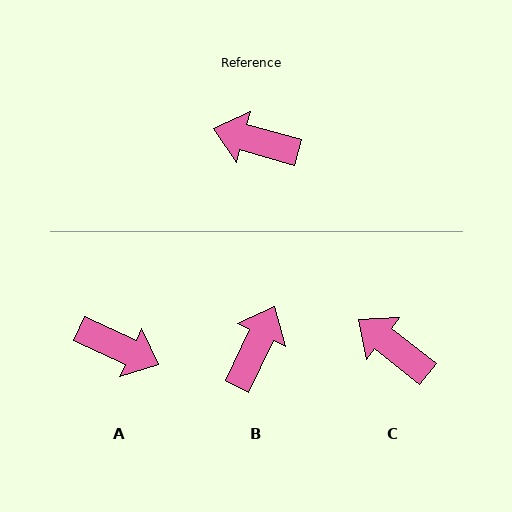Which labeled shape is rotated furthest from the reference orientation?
A, about 171 degrees away.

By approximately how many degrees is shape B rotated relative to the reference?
Approximately 100 degrees clockwise.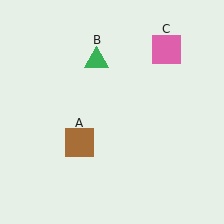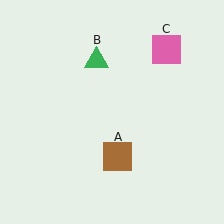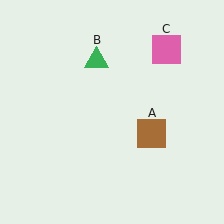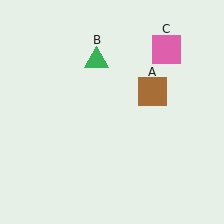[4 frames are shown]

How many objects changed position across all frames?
1 object changed position: brown square (object A).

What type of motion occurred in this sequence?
The brown square (object A) rotated counterclockwise around the center of the scene.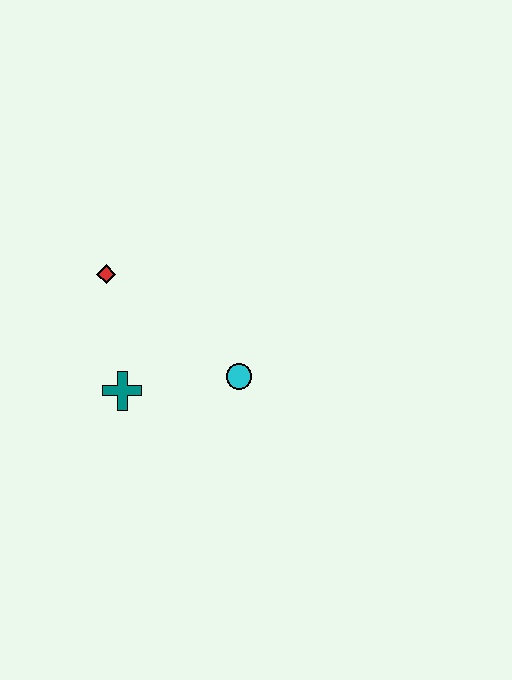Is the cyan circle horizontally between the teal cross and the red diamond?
No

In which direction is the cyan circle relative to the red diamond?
The cyan circle is to the right of the red diamond.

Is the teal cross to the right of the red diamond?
Yes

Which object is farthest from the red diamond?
The cyan circle is farthest from the red diamond.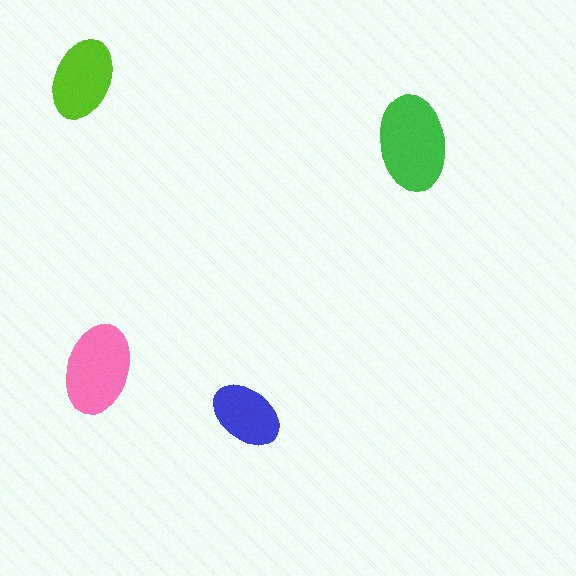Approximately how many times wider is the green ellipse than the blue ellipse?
About 1.5 times wider.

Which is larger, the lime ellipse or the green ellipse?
The green one.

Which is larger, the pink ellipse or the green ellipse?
The green one.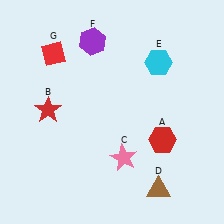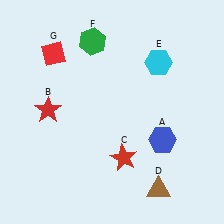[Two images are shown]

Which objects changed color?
A changed from red to blue. C changed from pink to red. F changed from purple to green.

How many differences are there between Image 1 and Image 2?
There are 3 differences between the two images.